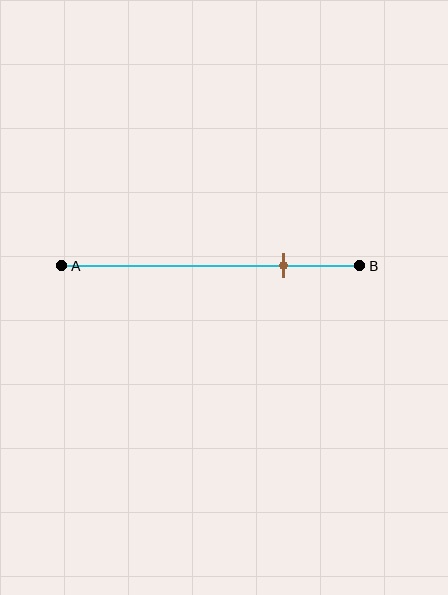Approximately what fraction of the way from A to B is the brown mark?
The brown mark is approximately 75% of the way from A to B.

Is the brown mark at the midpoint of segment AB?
No, the mark is at about 75% from A, not at the 50% midpoint.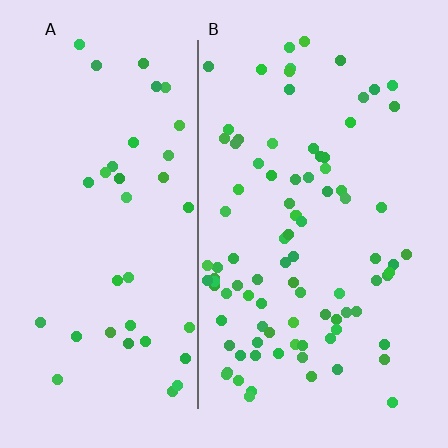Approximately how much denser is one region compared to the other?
Approximately 2.4× — region B over region A.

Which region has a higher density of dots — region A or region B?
B (the right).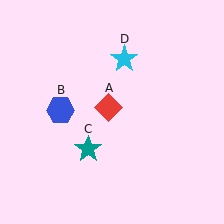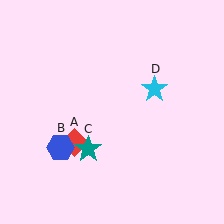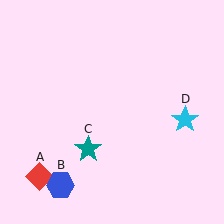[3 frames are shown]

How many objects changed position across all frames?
3 objects changed position: red diamond (object A), blue hexagon (object B), cyan star (object D).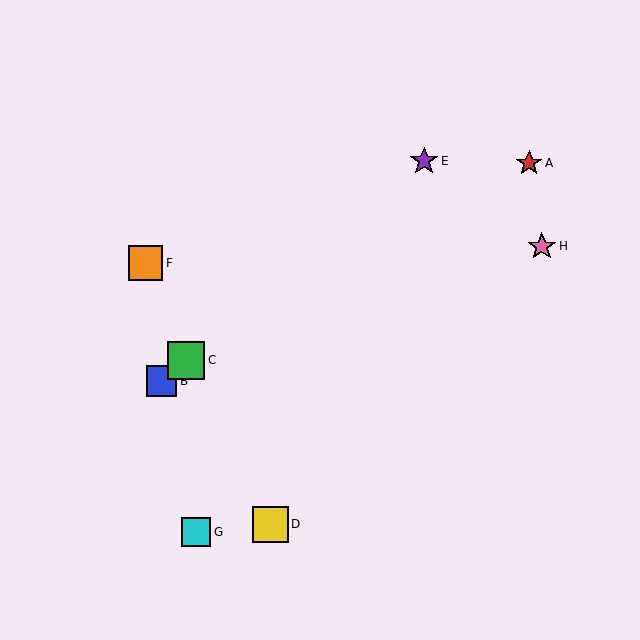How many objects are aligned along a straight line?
3 objects (B, C, E) are aligned along a straight line.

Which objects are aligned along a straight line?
Objects B, C, E are aligned along a straight line.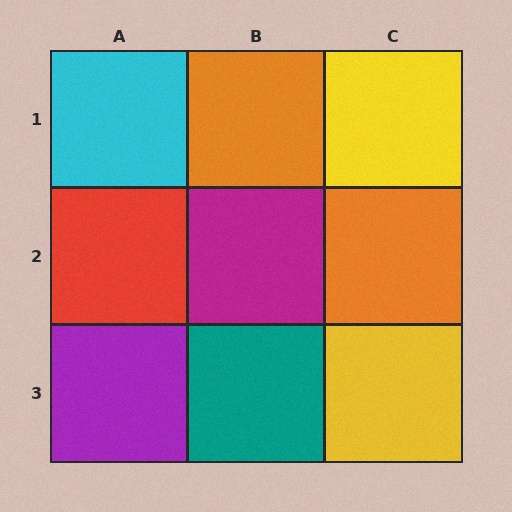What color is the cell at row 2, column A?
Red.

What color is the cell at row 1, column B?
Orange.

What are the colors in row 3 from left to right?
Purple, teal, yellow.